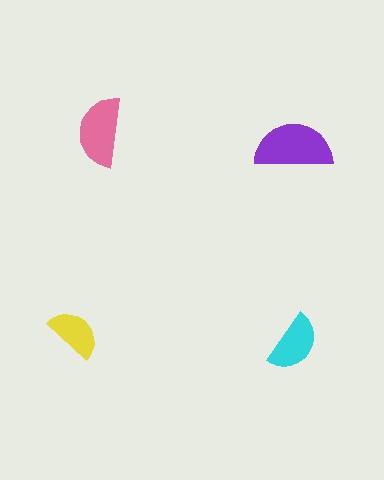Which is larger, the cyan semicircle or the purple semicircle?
The purple one.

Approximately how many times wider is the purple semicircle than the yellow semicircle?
About 1.5 times wider.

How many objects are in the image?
There are 4 objects in the image.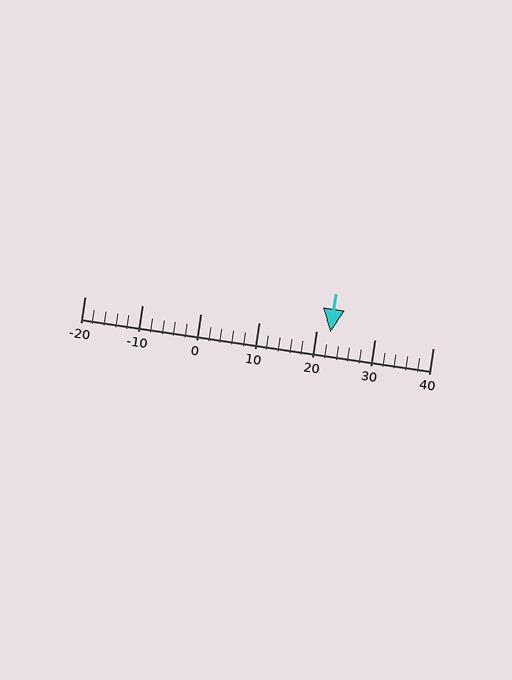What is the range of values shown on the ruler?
The ruler shows values from -20 to 40.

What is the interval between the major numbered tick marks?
The major tick marks are spaced 10 units apart.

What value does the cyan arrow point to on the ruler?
The cyan arrow points to approximately 22.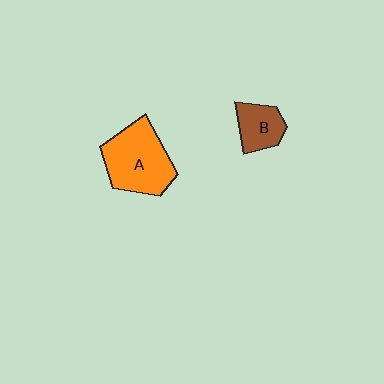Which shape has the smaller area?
Shape B (brown).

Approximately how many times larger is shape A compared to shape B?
Approximately 2.0 times.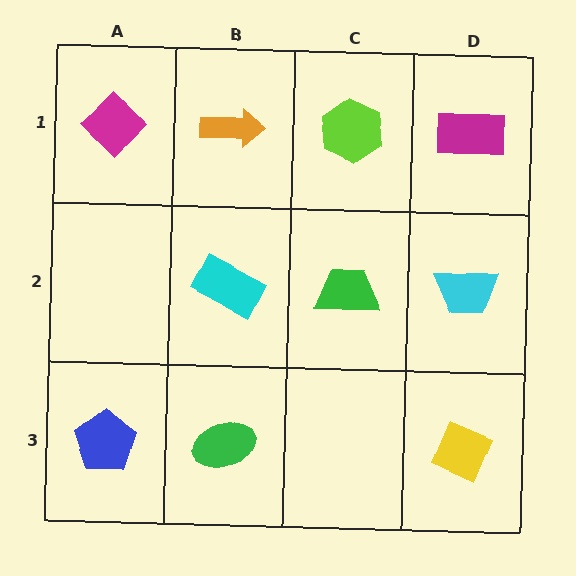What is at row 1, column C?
A lime hexagon.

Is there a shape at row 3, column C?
No, that cell is empty.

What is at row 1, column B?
An orange arrow.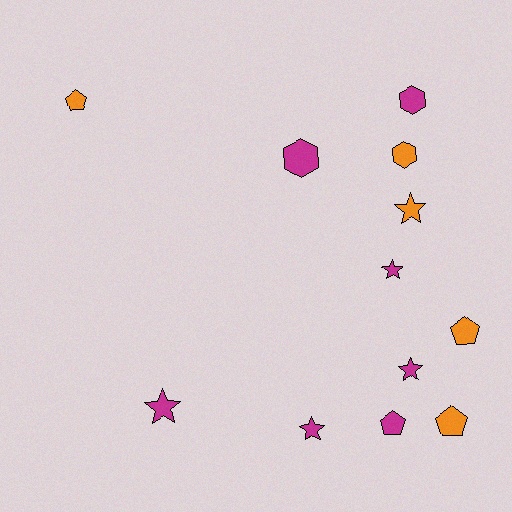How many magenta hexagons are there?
There are 2 magenta hexagons.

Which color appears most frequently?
Magenta, with 7 objects.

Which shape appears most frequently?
Star, with 5 objects.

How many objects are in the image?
There are 12 objects.